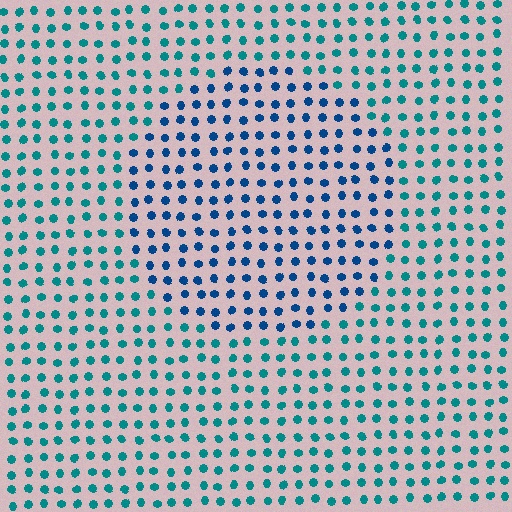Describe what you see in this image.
The image is filled with small teal elements in a uniform arrangement. A circle-shaped region is visible where the elements are tinted to a slightly different hue, forming a subtle color boundary.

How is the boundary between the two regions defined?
The boundary is defined purely by a slight shift in hue (about 31 degrees). Spacing, size, and orientation are identical on both sides.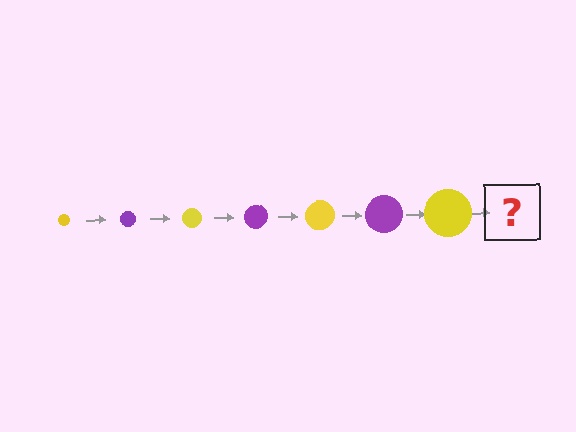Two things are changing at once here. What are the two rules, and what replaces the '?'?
The two rules are that the circle grows larger each step and the color cycles through yellow and purple. The '?' should be a purple circle, larger than the previous one.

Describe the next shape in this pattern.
It should be a purple circle, larger than the previous one.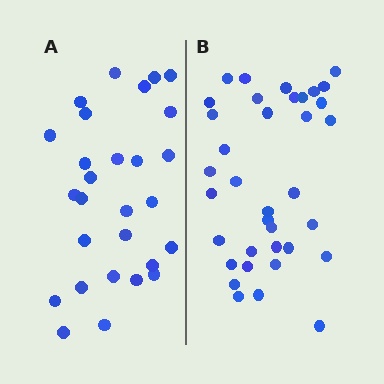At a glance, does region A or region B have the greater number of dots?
Region B (the right region) has more dots.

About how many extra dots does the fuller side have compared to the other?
Region B has roughly 8 or so more dots than region A.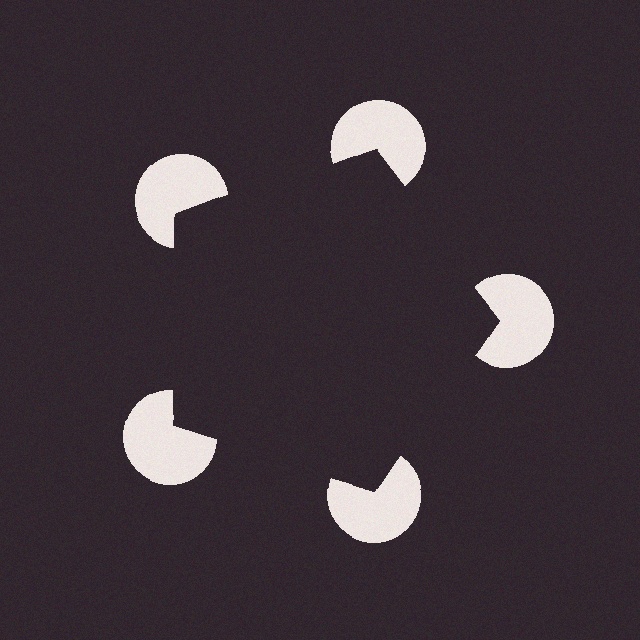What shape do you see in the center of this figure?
An illusory pentagon — its edges are inferred from the aligned wedge cuts in the pac-man discs, not physically drawn.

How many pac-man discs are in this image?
There are 5 — one at each vertex of the illusory pentagon.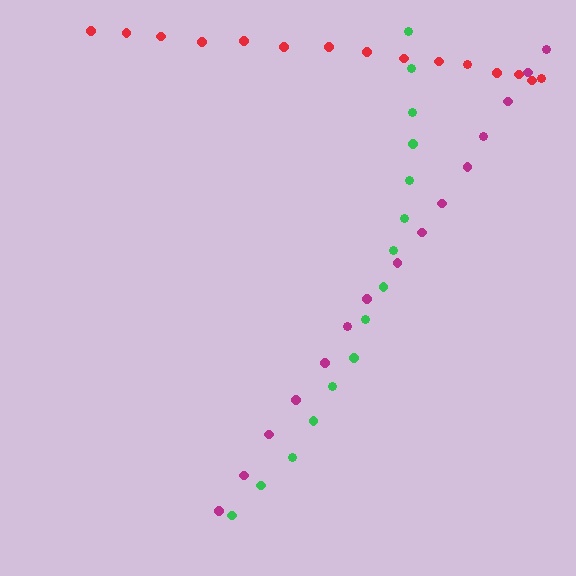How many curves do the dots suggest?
There are 3 distinct paths.